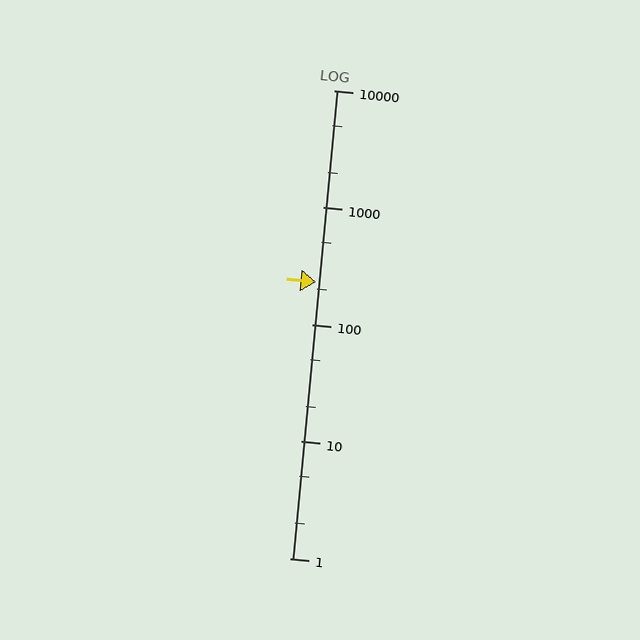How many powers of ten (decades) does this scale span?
The scale spans 4 decades, from 1 to 10000.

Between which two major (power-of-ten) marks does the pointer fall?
The pointer is between 100 and 1000.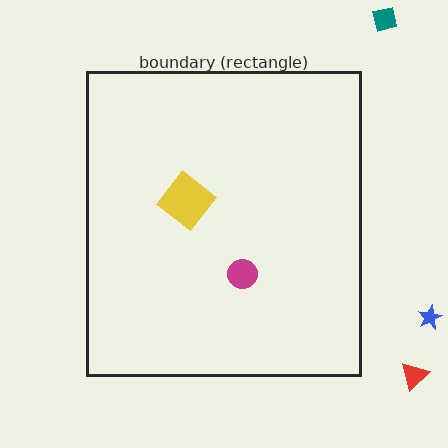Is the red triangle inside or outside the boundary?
Outside.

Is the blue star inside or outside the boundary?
Outside.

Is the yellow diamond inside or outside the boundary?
Inside.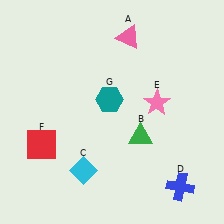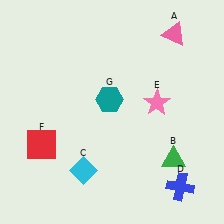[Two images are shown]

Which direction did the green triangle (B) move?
The green triangle (B) moved right.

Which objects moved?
The objects that moved are: the pink triangle (A), the green triangle (B).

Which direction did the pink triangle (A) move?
The pink triangle (A) moved right.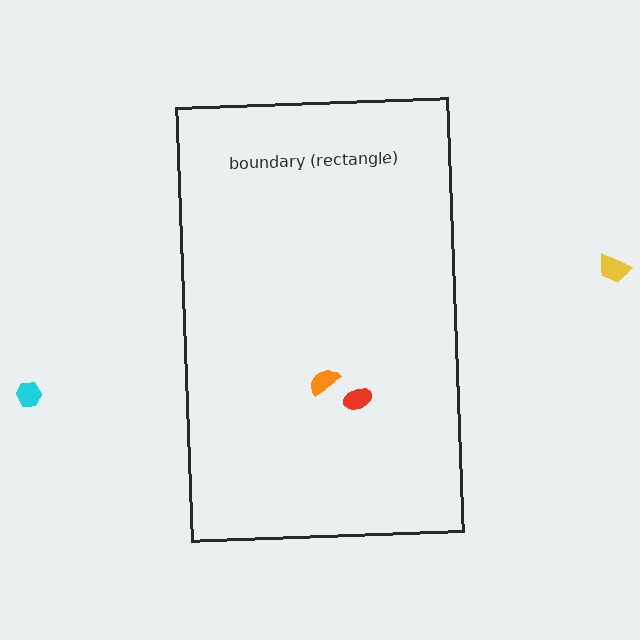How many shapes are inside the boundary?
2 inside, 2 outside.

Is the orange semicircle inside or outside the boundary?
Inside.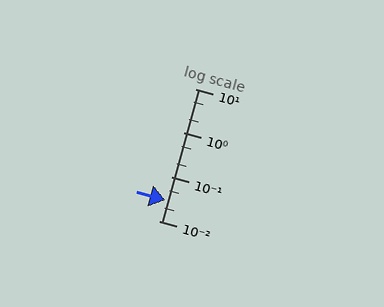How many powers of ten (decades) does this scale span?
The scale spans 3 decades, from 0.01 to 10.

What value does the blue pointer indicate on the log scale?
The pointer indicates approximately 0.03.